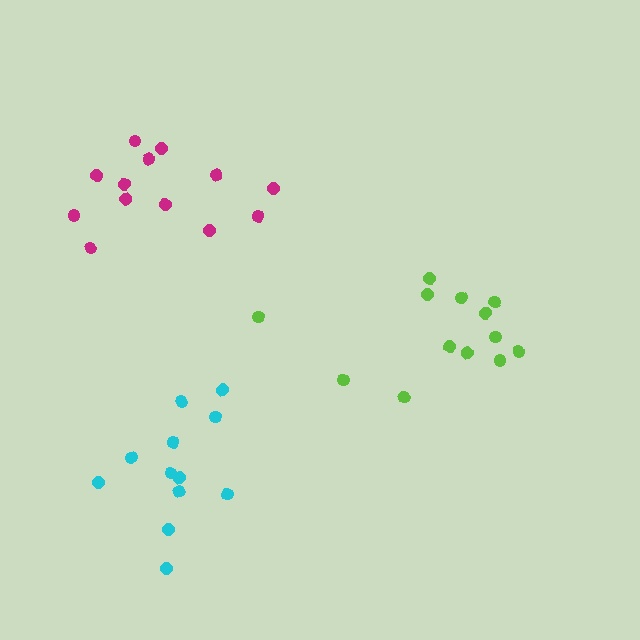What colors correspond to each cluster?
The clusters are colored: cyan, lime, magenta.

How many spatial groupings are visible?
There are 3 spatial groupings.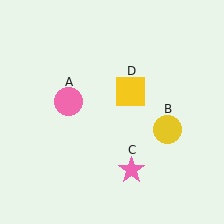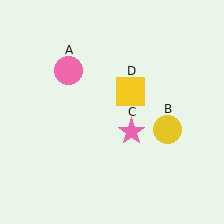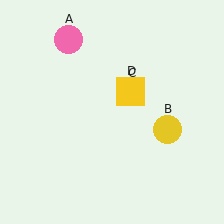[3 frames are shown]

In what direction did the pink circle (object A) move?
The pink circle (object A) moved up.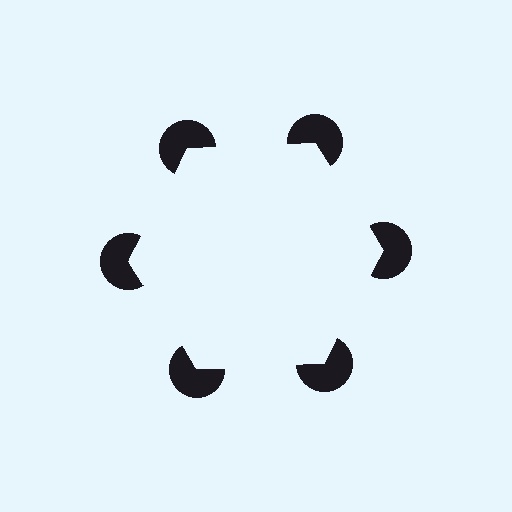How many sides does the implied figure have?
6 sides.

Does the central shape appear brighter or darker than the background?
It typically appears slightly brighter than the background, even though no actual brightness change is drawn.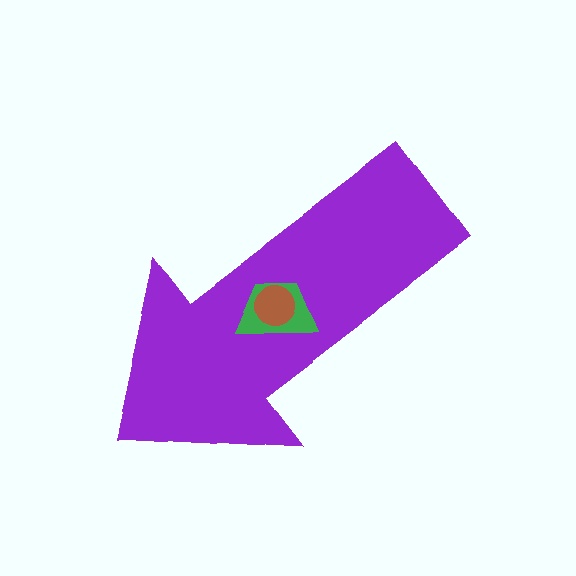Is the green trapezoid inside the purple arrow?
Yes.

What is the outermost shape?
The purple arrow.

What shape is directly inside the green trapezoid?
The brown circle.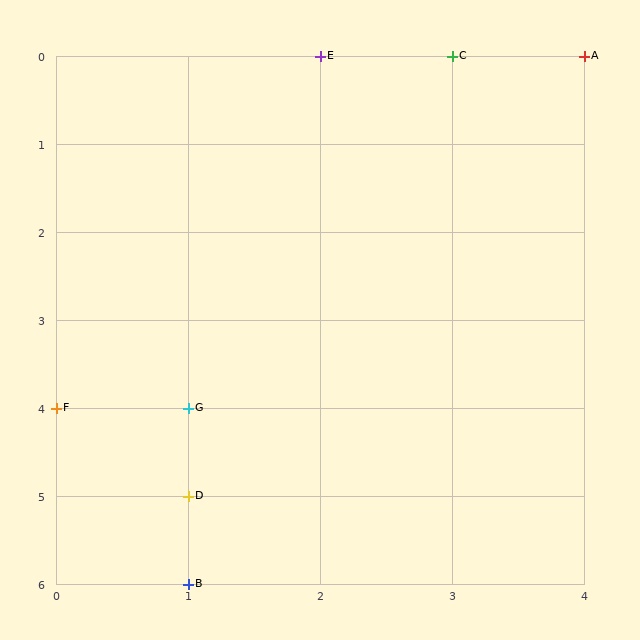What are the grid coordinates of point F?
Point F is at grid coordinates (0, 4).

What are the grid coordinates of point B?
Point B is at grid coordinates (1, 6).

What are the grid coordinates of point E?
Point E is at grid coordinates (2, 0).